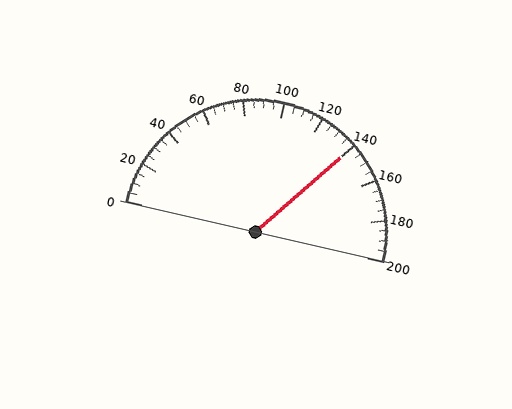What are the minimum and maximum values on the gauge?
The gauge ranges from 0 to 200.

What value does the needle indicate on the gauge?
The needle indicates approximately 140.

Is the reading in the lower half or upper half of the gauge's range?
The reading is in the upper half of the range (0 to 200).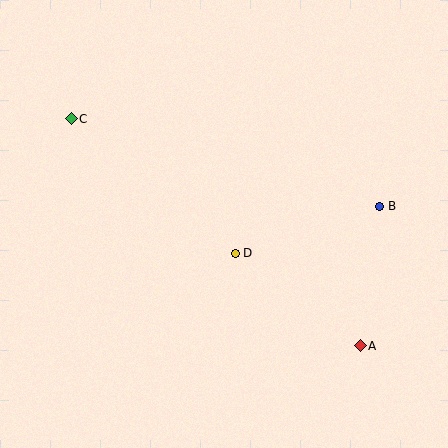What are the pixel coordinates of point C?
Point C is at (71, 119).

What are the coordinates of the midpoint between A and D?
The midpoint between A and D is at (297, 300).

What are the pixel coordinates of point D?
Point D is at (235, 253).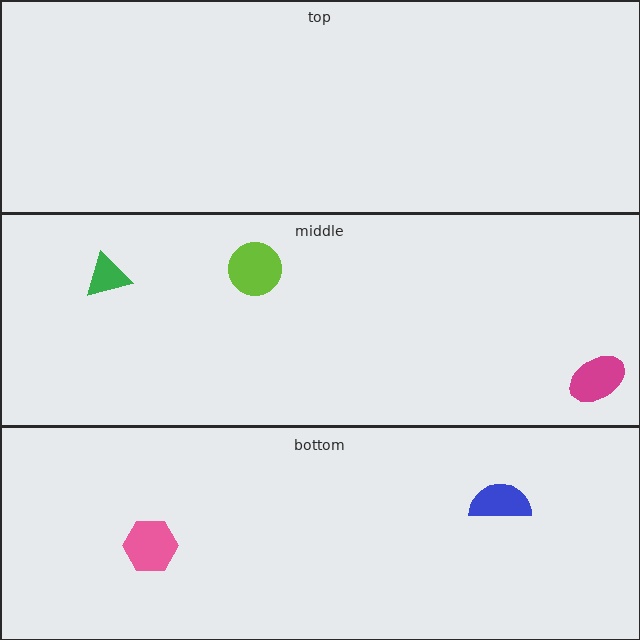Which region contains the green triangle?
The middle region.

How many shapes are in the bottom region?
2.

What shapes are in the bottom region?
The pink hexagon, the blue semicircle.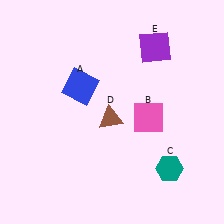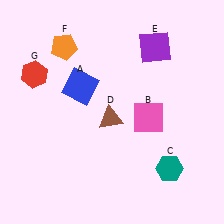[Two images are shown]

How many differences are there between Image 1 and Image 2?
There are 2 differences between the two images.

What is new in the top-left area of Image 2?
An orange pentagon (F) was added in the top-left area of Image 2.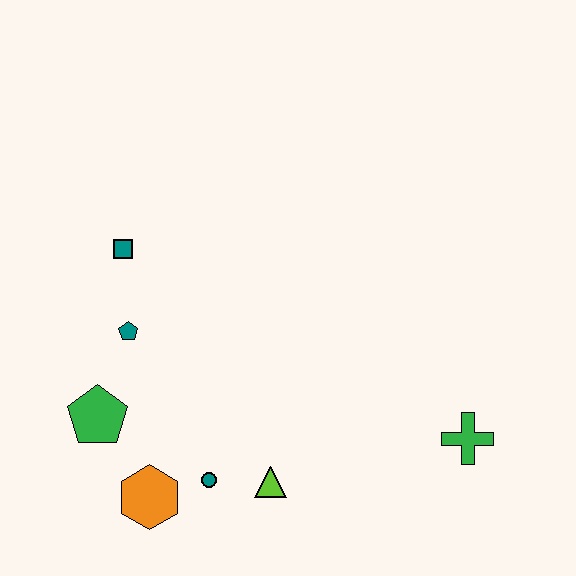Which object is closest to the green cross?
The lime triangle is closest to the green cross.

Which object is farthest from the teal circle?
The green cross is farthest from the teal circle.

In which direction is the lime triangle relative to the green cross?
The lime triangle is to the left of the green cross.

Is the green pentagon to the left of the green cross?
Yes